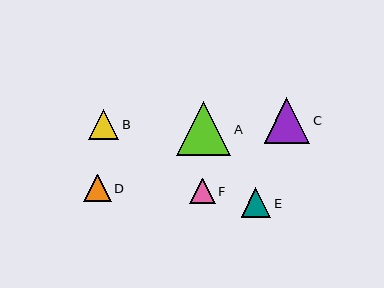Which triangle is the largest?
Triangle A is the largest with a size of approximately 55 pixels.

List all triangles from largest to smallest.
From largest to smallest: A, C, B, E, D, F.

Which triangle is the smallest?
Triangle F is the smallest with a size of approximately 26 pixels.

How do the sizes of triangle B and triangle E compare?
Triangle B and triangle E are approximately the same size.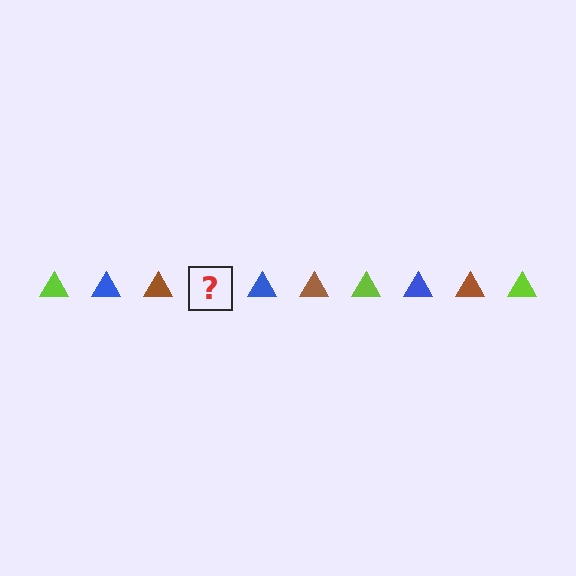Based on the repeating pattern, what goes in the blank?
The blank should be a lime triangle.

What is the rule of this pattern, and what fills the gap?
The rule is that the pattern cycles through lime, blue, brown triangles. The gap should be filled with a lime triangle.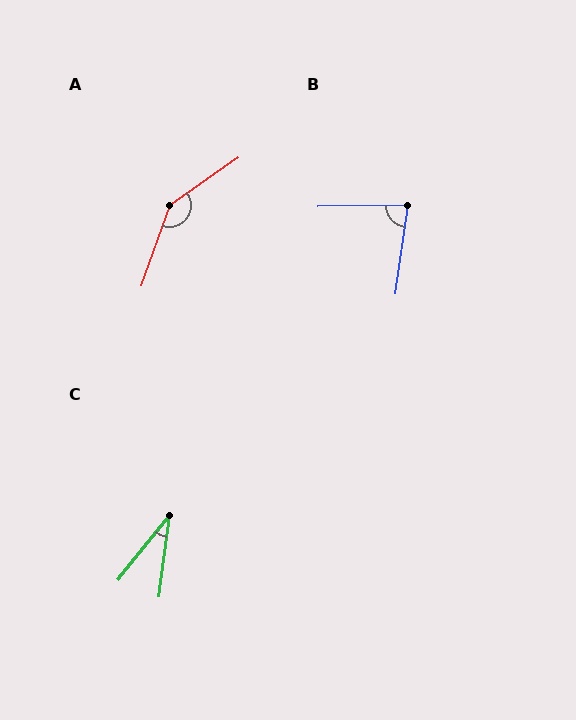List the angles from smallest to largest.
C (31°), B (81°), A (144°).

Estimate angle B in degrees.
Approximately 81 degrees.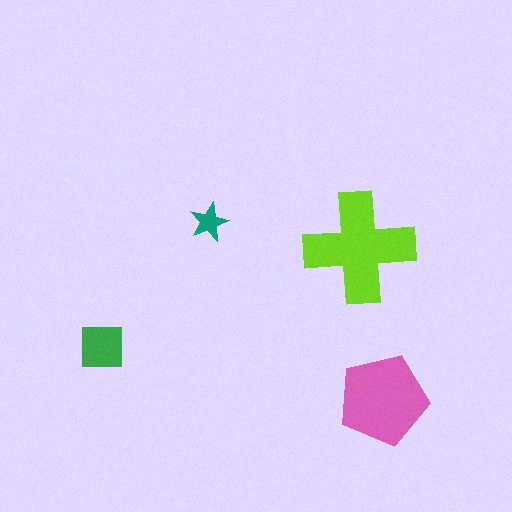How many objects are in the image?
There are 4 objects in the image.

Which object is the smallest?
The teal star.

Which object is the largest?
The lime cross.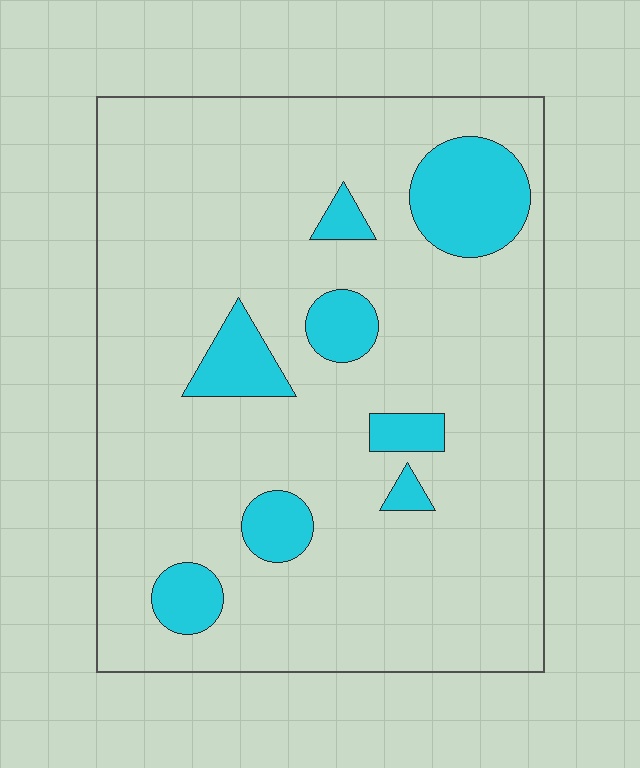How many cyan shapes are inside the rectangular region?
8.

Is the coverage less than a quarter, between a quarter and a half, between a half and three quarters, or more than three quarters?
Less than a quarter.